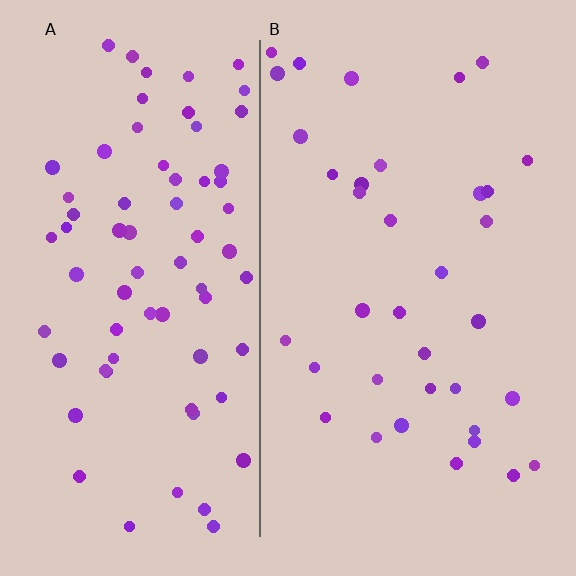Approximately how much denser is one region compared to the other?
Approximately 2.0× — region A over region B.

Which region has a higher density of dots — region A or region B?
A (the left).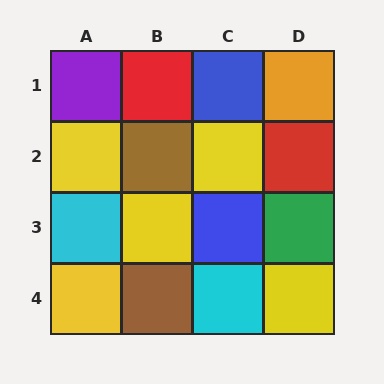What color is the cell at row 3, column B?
Yellow.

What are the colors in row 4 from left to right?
Yellow, brown, cyan, yellow.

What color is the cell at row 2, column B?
Brown.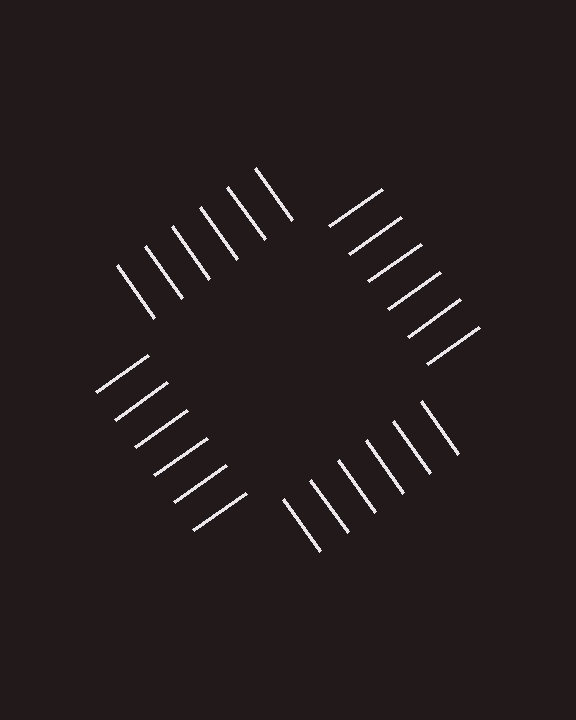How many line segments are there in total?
24 — 6 along each of the 4 edges.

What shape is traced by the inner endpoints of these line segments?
An illusory square — the line segments terminate on its edges but no continuous stroke is drawn.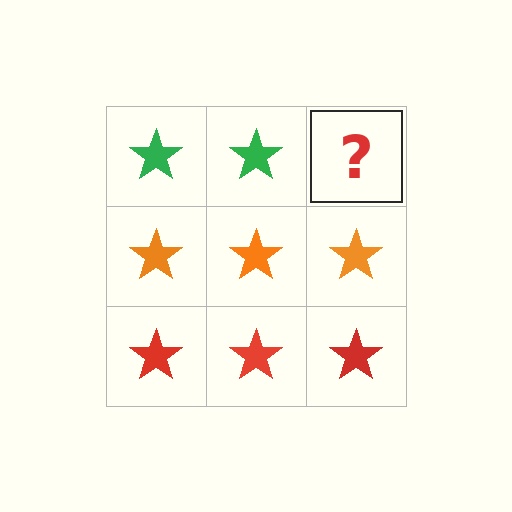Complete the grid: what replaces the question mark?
The question mark should be replaced with a green star.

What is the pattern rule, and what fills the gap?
The rule is that each row has a consistent color. The gap should be filled with a green star.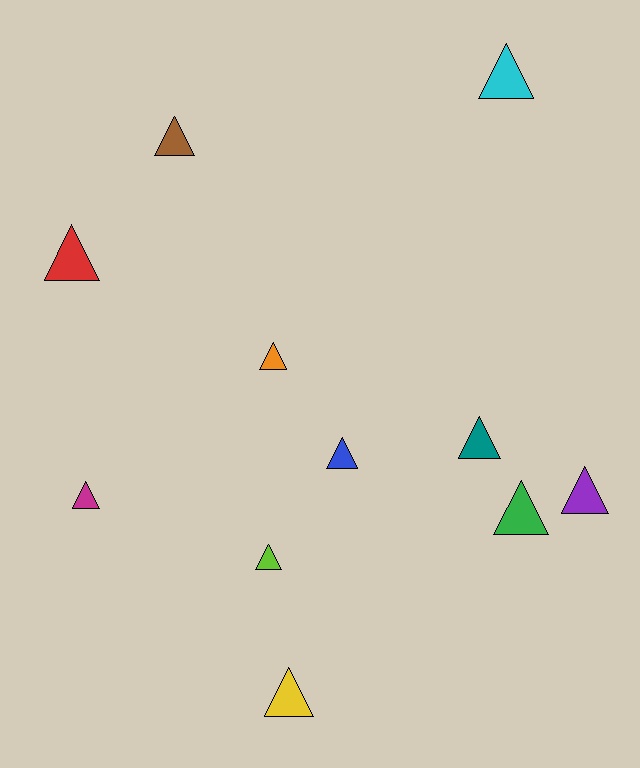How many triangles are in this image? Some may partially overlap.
There are 11 triangles.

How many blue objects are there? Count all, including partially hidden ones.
There is 1 blue object.